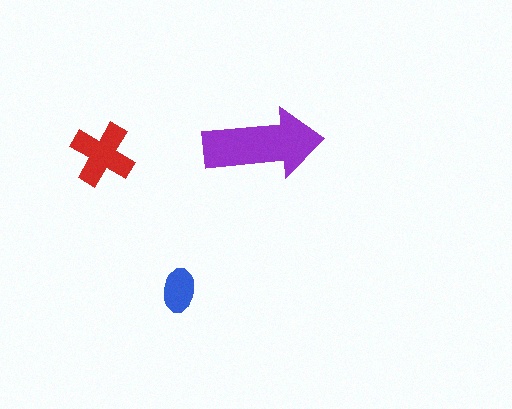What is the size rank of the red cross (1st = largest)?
2nd.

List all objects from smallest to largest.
The blue ellipse, the red cross, the purple arrow.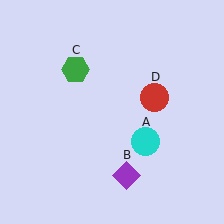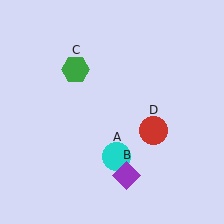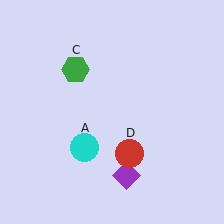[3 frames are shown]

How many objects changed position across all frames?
2 objects changed position: cyan circle (object A), red circle (object D).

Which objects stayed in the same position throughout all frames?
Purple diamond (object B) and green hexagon (object C) remained stationary.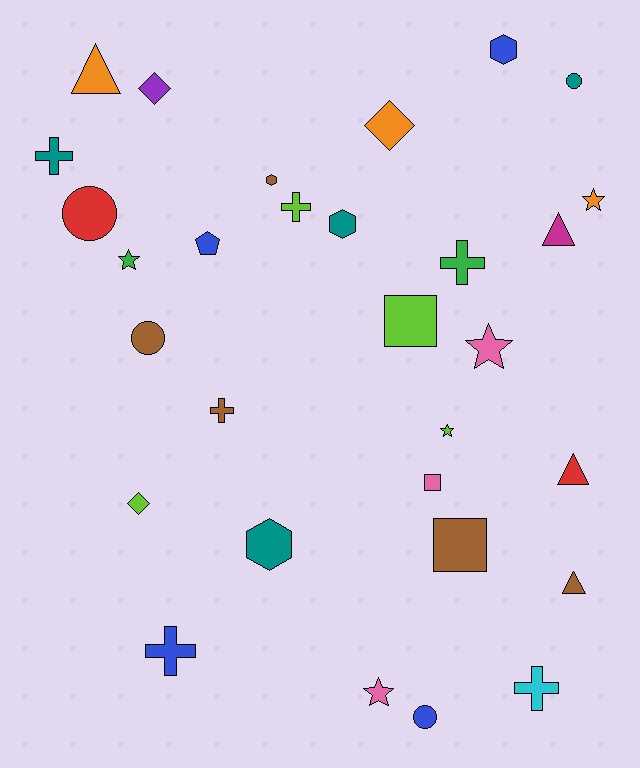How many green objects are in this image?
There are 2 green objects.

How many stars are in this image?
There are 5 stars.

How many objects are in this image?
There are 30 objects.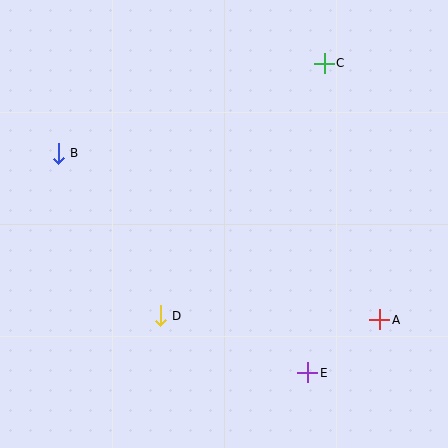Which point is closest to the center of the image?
Point D at (160, 316) is closest to the center.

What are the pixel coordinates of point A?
Point A is at (380, 320).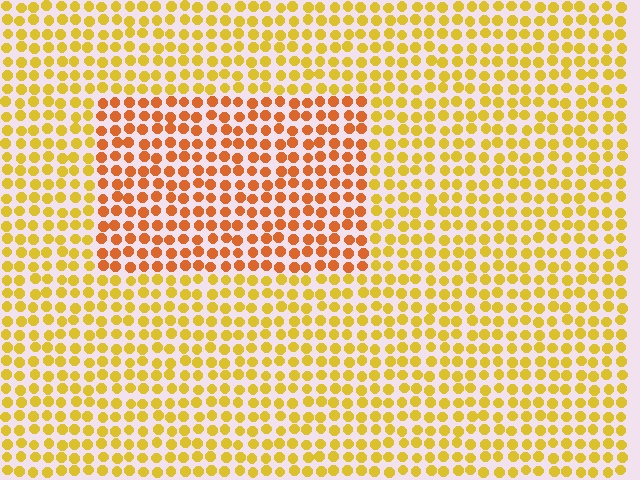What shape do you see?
I see a rectangle.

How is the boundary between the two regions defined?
The boundary is defined purely by a slight shift in hue (about 31 degrees). Spacing, size, and orientation are identical on both sides.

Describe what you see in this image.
The image is filled with small yellow elements in a uniform arrangement. A rectangle-shaped region is visible where the elements are tinted to a slightly different hue, forming a subtle color boundary.